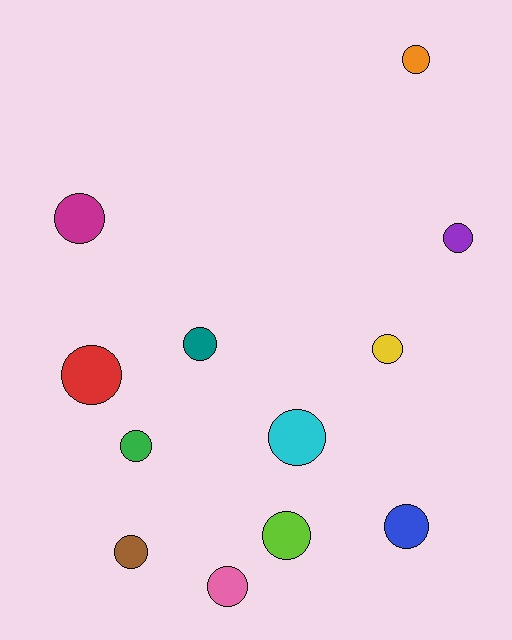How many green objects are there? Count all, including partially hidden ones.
There is 1 green object.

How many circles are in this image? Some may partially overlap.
There are 12 circles.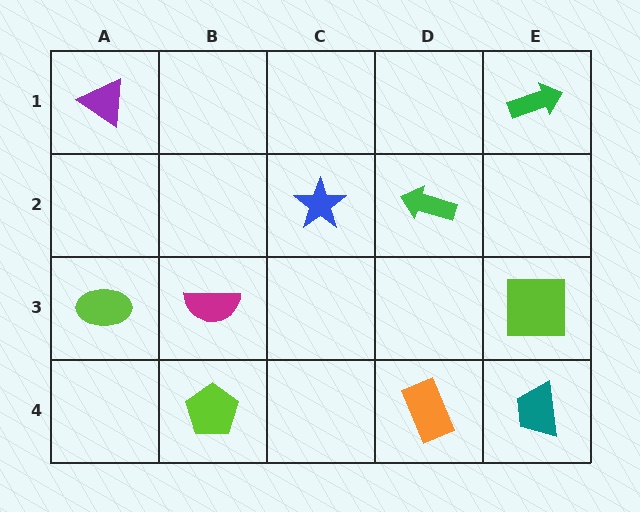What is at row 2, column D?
A green arrow.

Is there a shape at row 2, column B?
No, that cell is empty.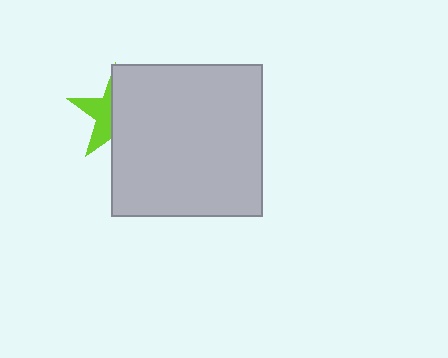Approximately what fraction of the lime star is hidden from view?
Roughly 60% of the lime star is hidden behind the light gray square.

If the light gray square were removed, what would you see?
You would see the complete lime star.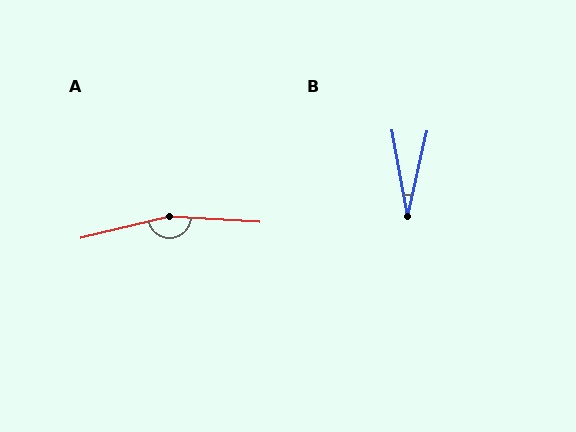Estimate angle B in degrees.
Approximately 23 degrees.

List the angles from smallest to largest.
B (23°), A (162°).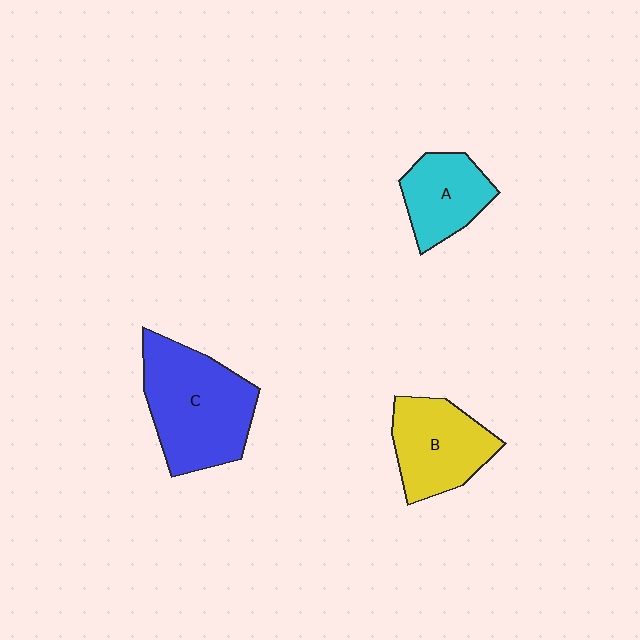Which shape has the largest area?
Shape C (blue).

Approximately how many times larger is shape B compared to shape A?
Approximately 1.3 times.